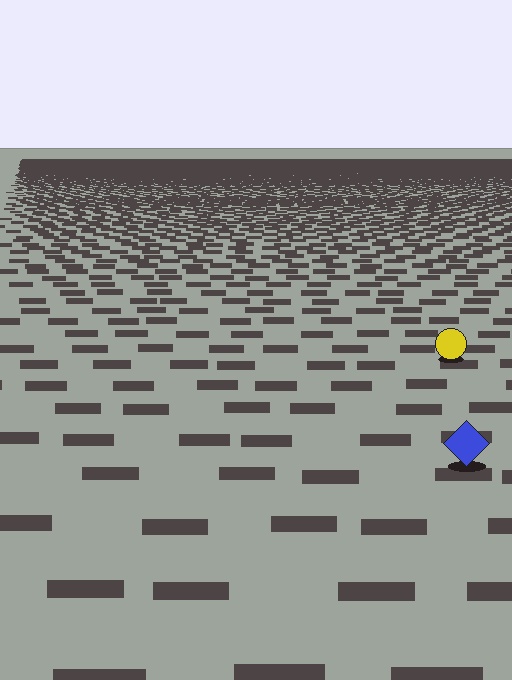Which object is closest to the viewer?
The blue diamond is closest. The texture marks near it are larger and more spread out.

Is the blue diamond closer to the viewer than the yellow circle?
Yes. The blue diamond is closer — you can tell from the texture gradient: the ground texture is coarser near it.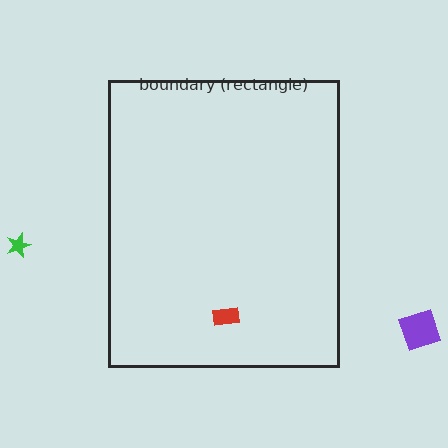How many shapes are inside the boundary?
1 inside, 2 outside.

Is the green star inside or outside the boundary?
Outside.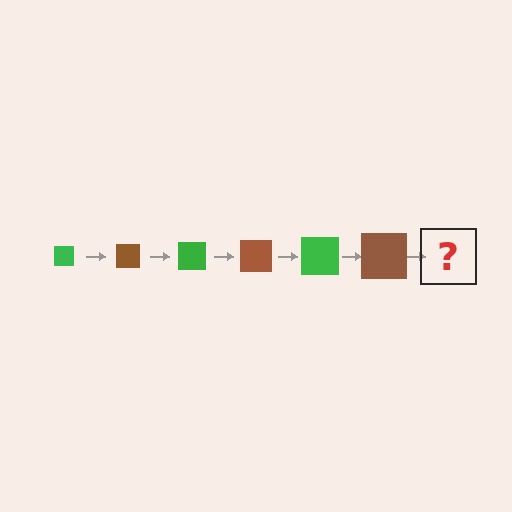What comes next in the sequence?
The next element should be a green square, larger than the previous one.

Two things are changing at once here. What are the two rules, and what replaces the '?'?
The two rules are that the square grows larger each step and the color cycles through green and brown. The '?' should be a green square, larger than the previous one.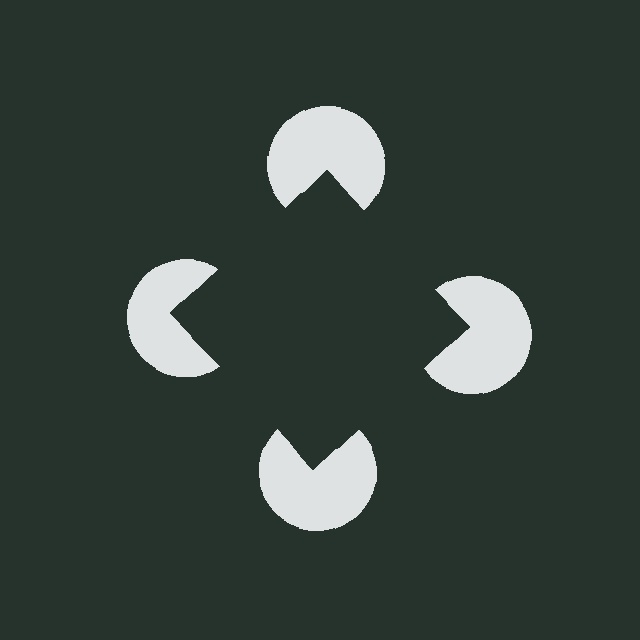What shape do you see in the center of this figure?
An illusory square — its edges are inferred from the aligned wedge cuts in the pac-man discs, not physically drawn.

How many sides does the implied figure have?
4 sides.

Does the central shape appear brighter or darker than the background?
It typically appears slightly darker than the background, even though no actual brightness change is drawn.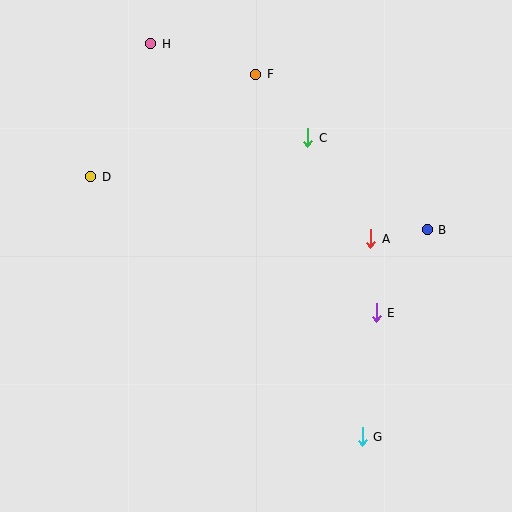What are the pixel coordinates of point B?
Point B is at (427, 230).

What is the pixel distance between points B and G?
The distance between B and G is 217 pixels.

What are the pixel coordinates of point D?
Point D is at (91, 177).